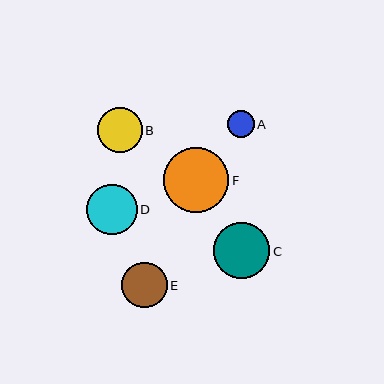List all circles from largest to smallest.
From largest to smallest: F, C, D, E, B, A.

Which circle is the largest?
Circle F is the largest with a size of approximately 66 pixels.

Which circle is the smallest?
Circle A is the smallest with a size of approximately 27 pixels.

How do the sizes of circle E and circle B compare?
Circle E and circle B are approximately the same size.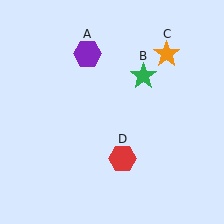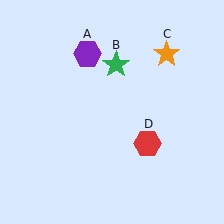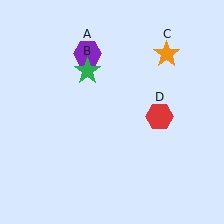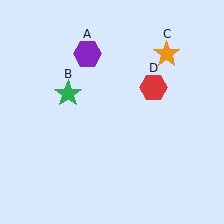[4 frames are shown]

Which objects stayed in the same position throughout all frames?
Purple hexagon (object A) and orange star (object C) remained stationary.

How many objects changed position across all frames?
2 objects changed position: green star (object B), red hexagon (object D).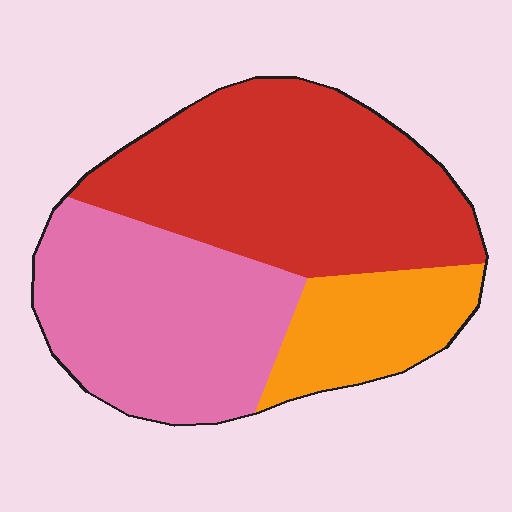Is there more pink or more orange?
Pink.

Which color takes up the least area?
Orange, at roughly 15%.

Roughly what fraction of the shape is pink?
Pink covers about 35% of the shape.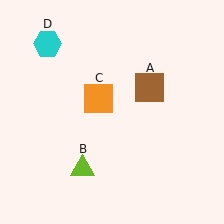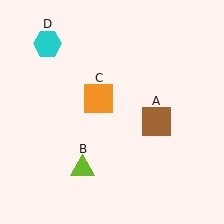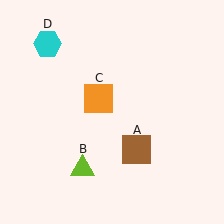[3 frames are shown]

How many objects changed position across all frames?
1 object changed position: brown square (object A).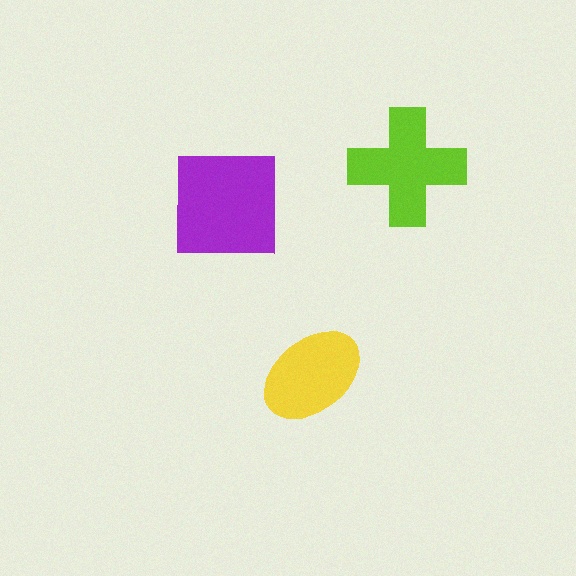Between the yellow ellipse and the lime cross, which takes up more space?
The lime cross.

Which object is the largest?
The purple square.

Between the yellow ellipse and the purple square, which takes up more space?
The purple square.